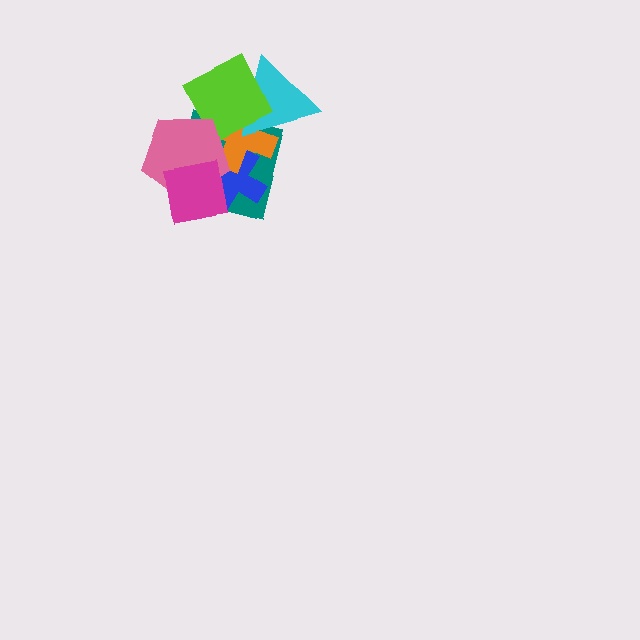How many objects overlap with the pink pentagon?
5 objects overlap with the pink pentagon.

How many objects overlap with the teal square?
6 objects overlap with the teal square.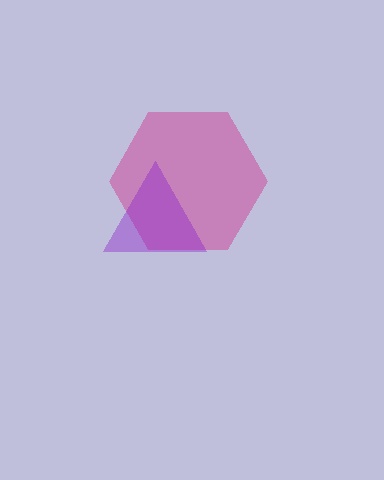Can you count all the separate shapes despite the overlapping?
Yes, there are 2 separate shapes.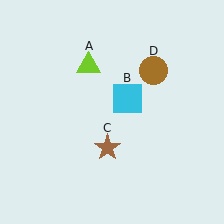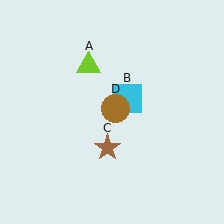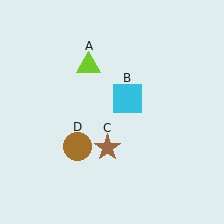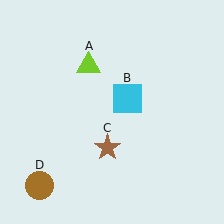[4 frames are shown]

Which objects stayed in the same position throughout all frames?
Lime triangle (object A) and cyan square (object B) and brown star (object C) remained stationary.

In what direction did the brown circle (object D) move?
The brown circle (object D) moved down and to the left.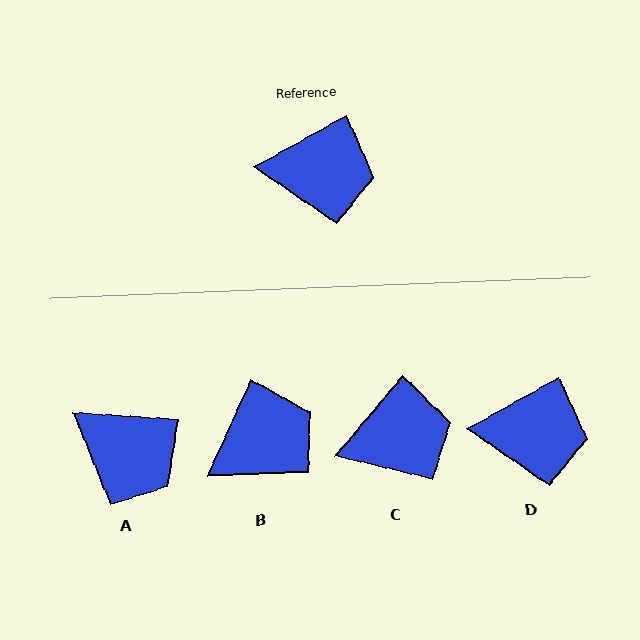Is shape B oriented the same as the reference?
No, it is off by about 37 degrees.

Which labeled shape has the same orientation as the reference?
D.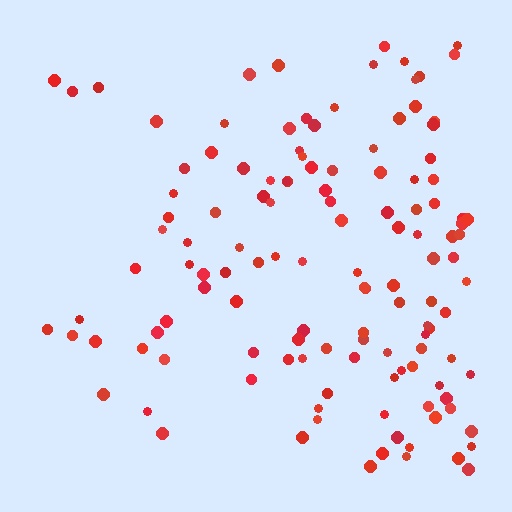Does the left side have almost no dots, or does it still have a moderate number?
Still a moderate number, just noticeably fewer than the right.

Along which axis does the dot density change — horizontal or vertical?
Horizontal.